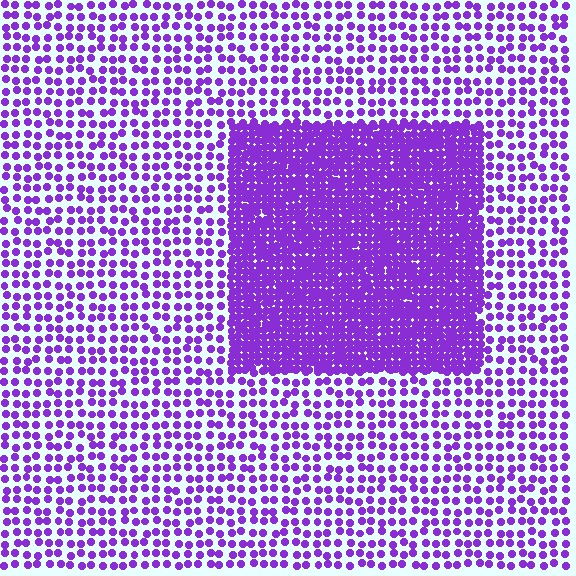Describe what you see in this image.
The image contains small purple elements arranged at two different densities. A rectangle-shaped region is visible where the elements are more densely packed than the surrounding area.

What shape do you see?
I see a rectangle.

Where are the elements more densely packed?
The elements are more densely packed inside the rectangle boundary.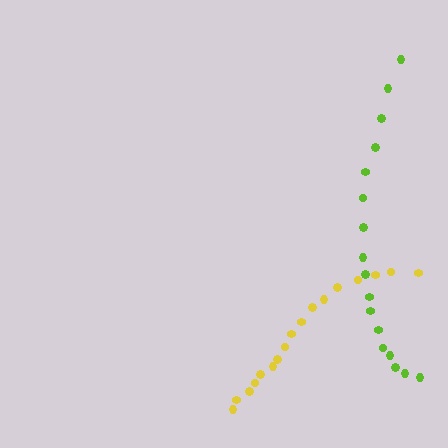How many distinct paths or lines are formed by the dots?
There are 2 distinct paths.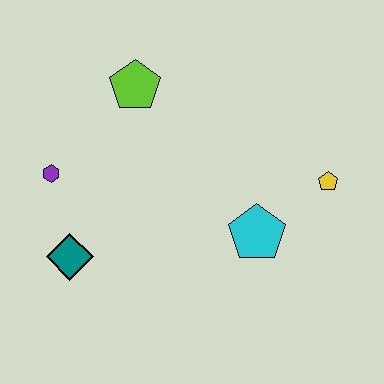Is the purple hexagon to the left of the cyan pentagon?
Yes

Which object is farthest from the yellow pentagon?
The purple hexagon is farthest from the yellow pentagon.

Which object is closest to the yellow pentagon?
The cyan pentagon is closest to the yellow pentagon.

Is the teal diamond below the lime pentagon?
Yes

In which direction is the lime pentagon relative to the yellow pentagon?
The lime pentagon is to the left of the yellow pentagon.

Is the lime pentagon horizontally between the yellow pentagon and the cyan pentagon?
No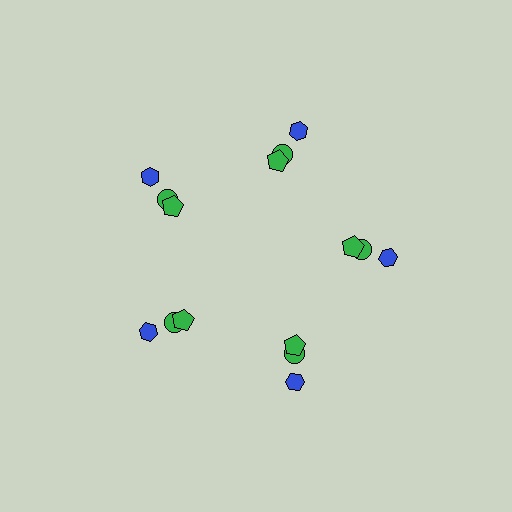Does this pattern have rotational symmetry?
Yes, this pattern has 5-fold rotational symmetry. It looks the same after rotating 72 degrees around the center.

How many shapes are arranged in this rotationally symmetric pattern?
There are 15 shapes, arranged in 5 groups of 3.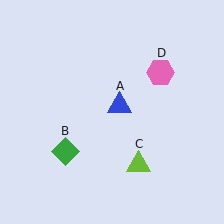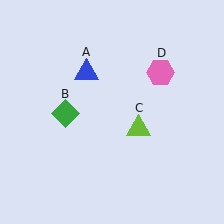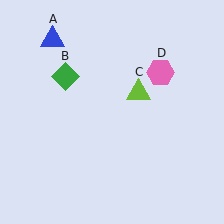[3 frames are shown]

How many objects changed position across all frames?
3 objects changed position: blue triangle (object A), green diamond (object B), lime triangle (object C).